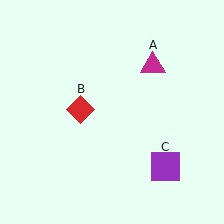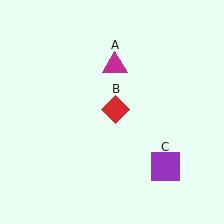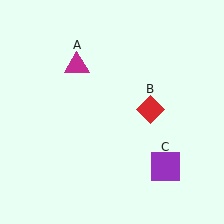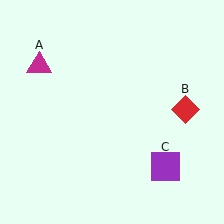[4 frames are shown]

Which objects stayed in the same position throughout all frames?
Purple square (object C) remained stationary.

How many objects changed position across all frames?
2 objects changed position: magenta triangle (object A), red diamond (object B).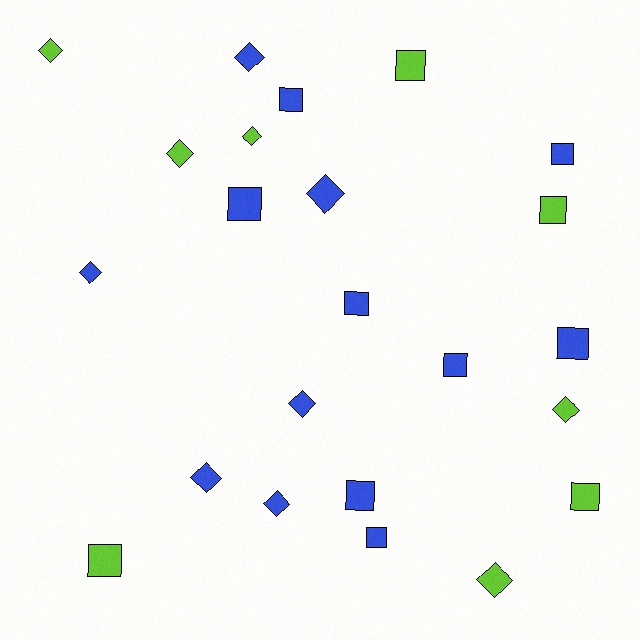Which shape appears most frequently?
Square, with 12 objects.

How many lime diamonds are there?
There are 5 lime diamonds.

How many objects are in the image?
There are 23 objects.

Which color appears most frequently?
Blue, with 14 objects.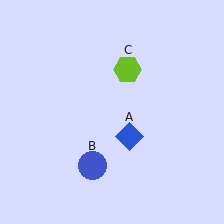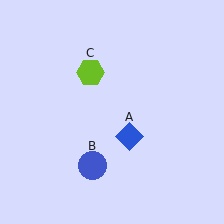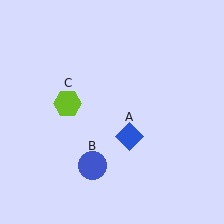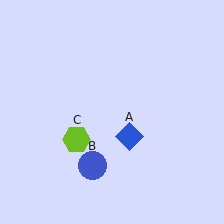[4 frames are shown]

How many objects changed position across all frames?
1 object changed position: lime hexagon (object C).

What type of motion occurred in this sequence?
The lime hexagon (object C) rotated counterclockwise around the center of the scene.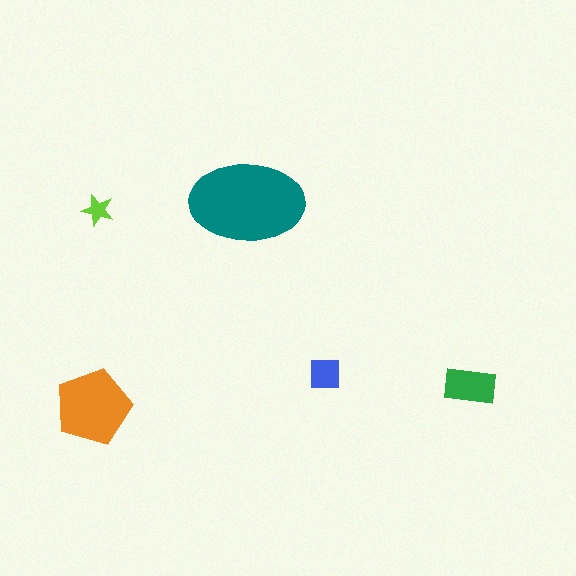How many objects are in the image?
There are 5 objects in the image.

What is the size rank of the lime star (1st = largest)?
5th.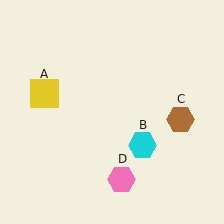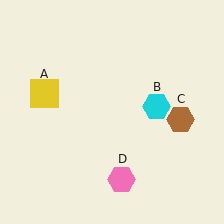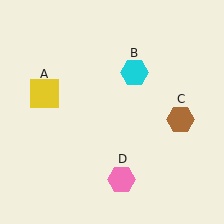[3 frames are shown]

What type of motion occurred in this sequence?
The cyan hexagon (object B) rotated counterclockwise around the center of the scene.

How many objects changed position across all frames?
1 object changed position: cyan hexagon (object B).